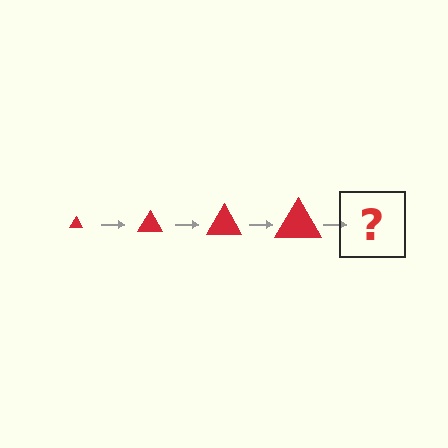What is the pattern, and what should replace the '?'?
The pattern is that the triangle gets progressively larger each step. The '?' should be a red triangle, larger than the previous one.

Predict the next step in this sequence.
The next step is a red triangle, larger than the previous one.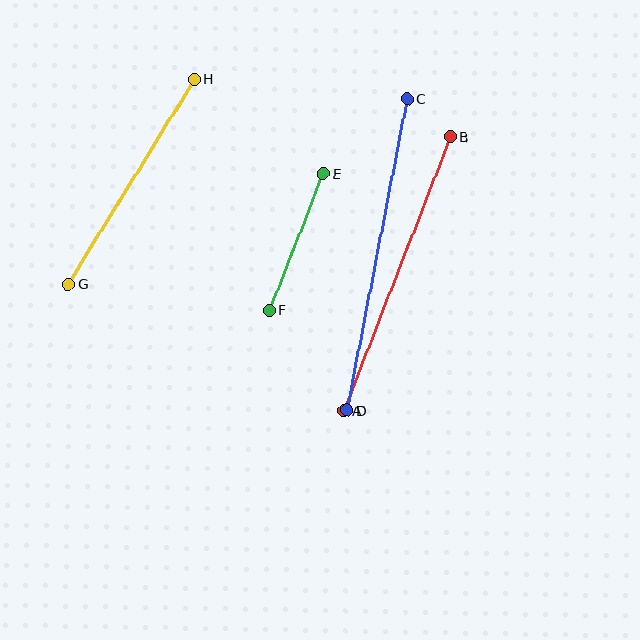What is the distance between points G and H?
The distance is approximately 240 pixels.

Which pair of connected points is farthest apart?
Points C and D are farthest apart.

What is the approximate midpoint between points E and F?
The midpoint is at approximately (297, 242) pixels.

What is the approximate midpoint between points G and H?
The midpoint is at approximately (131, 181) pixels.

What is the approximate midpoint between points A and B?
The midpoint is at approximately (397, 274) pixels.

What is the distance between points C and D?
The distance is approximately 317 pixels.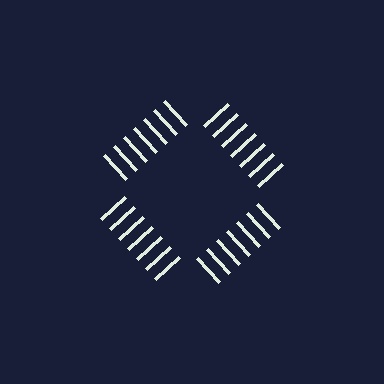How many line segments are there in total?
28 — 7 along each of the 4 edges.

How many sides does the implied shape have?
4 sides — the line-ends trace a square.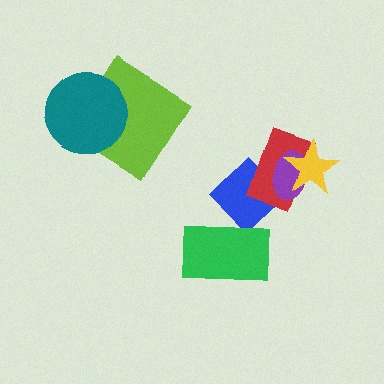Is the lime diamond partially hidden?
Yes, it is partially covered by another shape.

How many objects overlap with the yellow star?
2 objects overlap with the yellow star.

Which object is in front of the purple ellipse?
The yellow star is in front of the purple ellipse.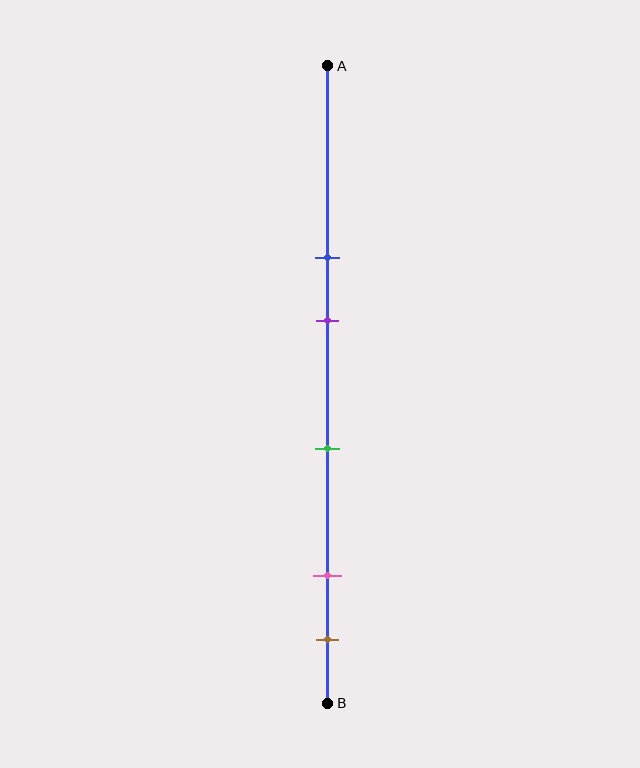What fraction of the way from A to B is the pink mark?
The pink mark is approximately 80% (0.8) of the way from A to B.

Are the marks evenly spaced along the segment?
No, the marks are not evenly spaced.